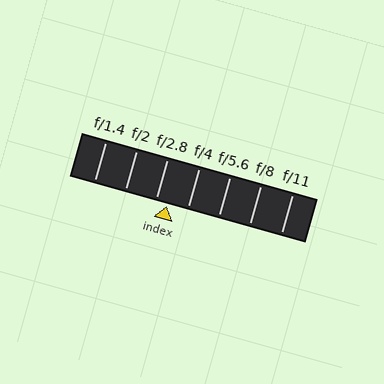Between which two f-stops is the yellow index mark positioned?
The index mark is between f/2.8 and f/4.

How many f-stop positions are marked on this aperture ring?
There are 7 f-stop positions marked.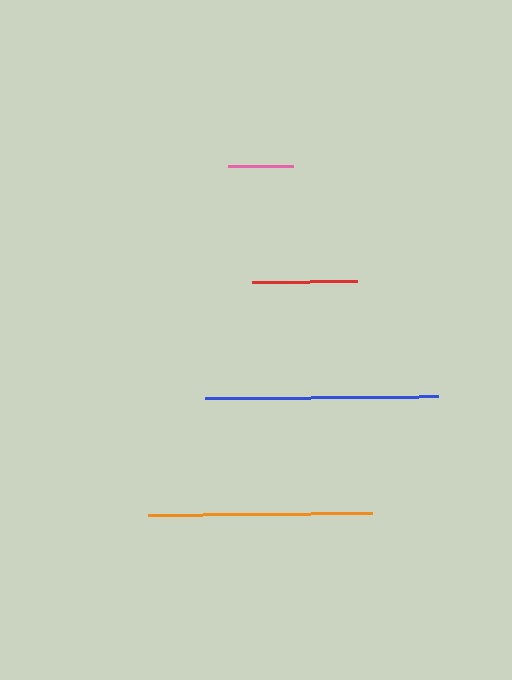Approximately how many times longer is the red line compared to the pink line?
The red line is approximately 1.6 times the length of the pink line.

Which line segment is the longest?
The blue line is the longest at approximately 233 pixels.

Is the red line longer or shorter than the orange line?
The orange line is longer than the red line.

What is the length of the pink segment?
The pink segment is approximately 65 pixels long.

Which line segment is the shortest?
The pink line is the shortest at approximately 65 pixels.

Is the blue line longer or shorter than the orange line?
The blue line is longer than the orange line.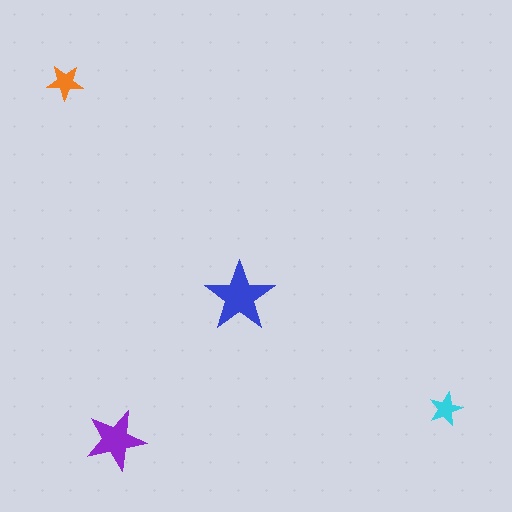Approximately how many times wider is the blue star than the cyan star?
About 2 times wider.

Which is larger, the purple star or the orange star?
The purple one.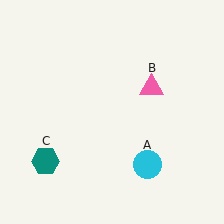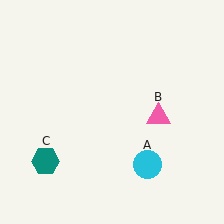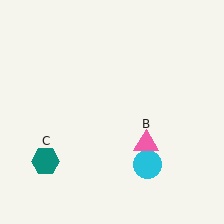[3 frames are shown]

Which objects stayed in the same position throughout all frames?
Cyan circle (object A) and teal hexagon (object C) remained stationary.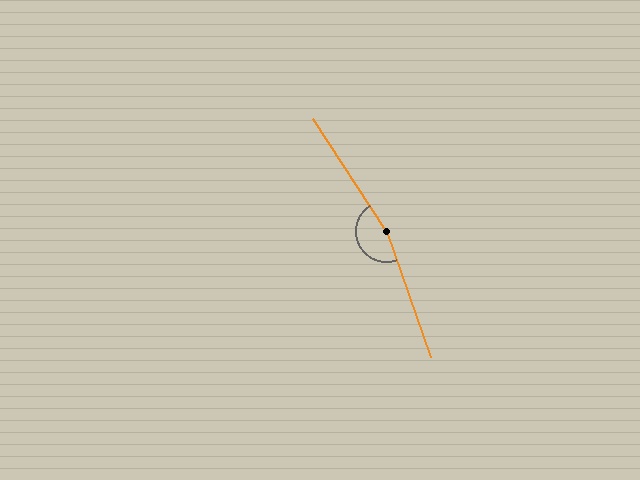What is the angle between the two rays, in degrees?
Approximately 166 degrees.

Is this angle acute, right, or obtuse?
It is obtuse.